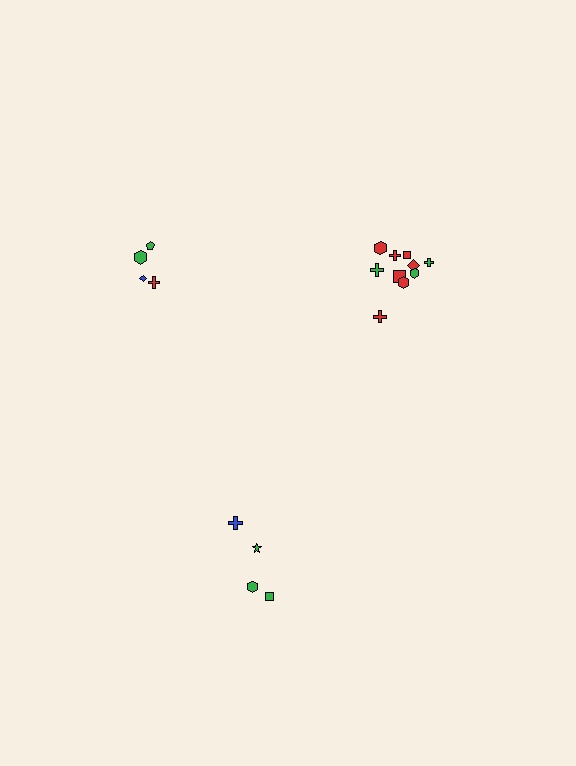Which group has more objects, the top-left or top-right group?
The top-right group.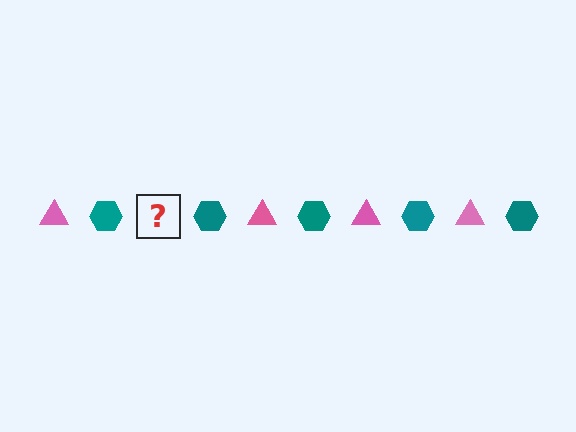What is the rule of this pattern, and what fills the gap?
The rule is that the pattern alternates between pink triangle and teal hexagon. The gap should be filled with a pink triangle.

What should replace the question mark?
The question mark should be replaced with a pink triangle.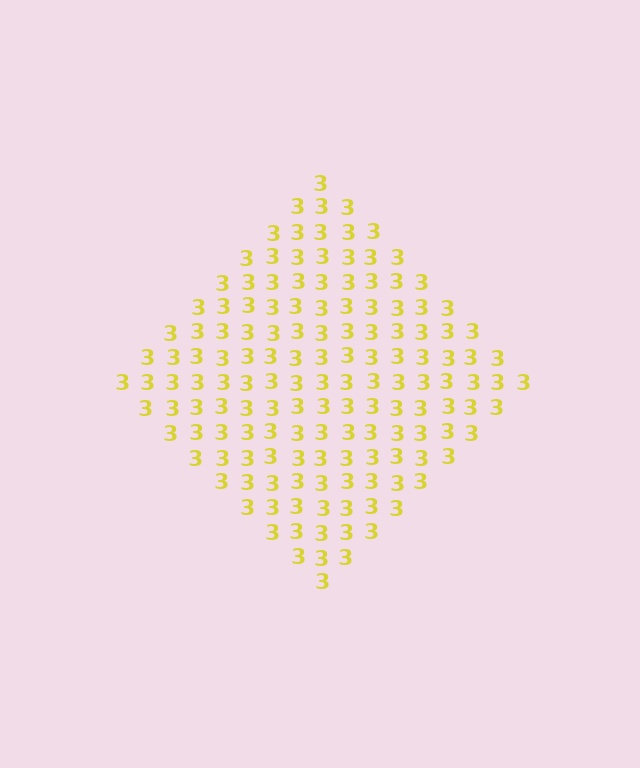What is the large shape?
The large shape is a diamond.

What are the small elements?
The small elements are digit 3's.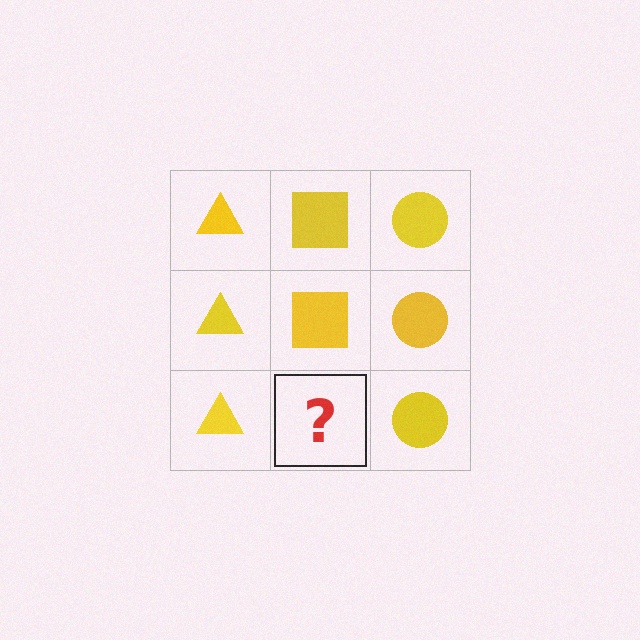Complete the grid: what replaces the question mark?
The question mark should be replaced with a yellow square.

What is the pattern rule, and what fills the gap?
The rule is that each column has a consistent shape. The gap should be filled with a yellow square.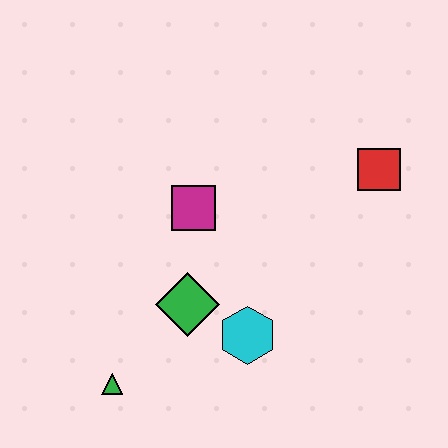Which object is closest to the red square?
The magenta square is closest to the red square.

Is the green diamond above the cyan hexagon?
Yes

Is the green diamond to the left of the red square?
Yes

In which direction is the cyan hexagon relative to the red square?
The cyan hexagon is below the red square.